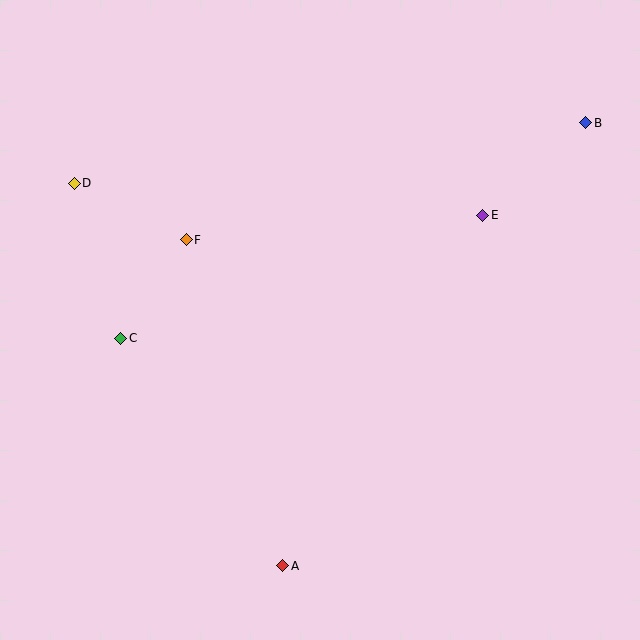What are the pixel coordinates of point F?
Point F is at (186, 240).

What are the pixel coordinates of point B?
Point B is at (586, 123).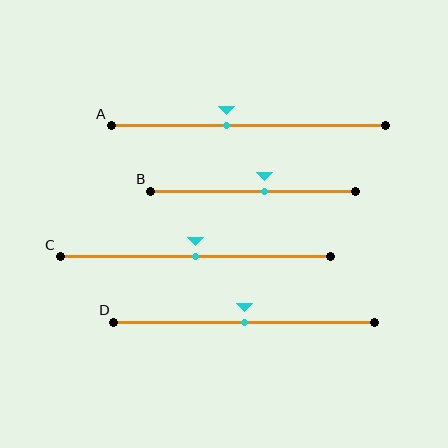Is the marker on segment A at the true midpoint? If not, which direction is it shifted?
No, the marker on segment A is shifted to the left by about 8% of the segment length.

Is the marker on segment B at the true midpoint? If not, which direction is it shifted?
No, the marker on segment B is shifted to the right by about 6% of the segment length.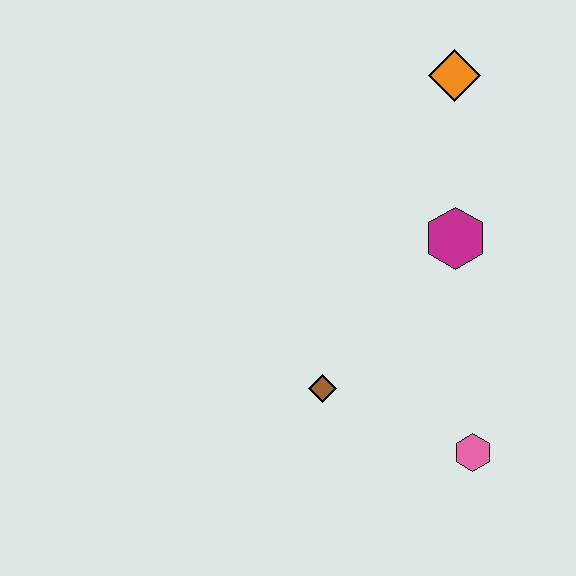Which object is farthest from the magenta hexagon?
The pink hexagon is farthest from the magenta hexagon.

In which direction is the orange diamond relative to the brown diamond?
The orange diamond is above the brown diamond.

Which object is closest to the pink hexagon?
The brown diamond is closest to the pink hexagon.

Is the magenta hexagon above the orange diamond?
No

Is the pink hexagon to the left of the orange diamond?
No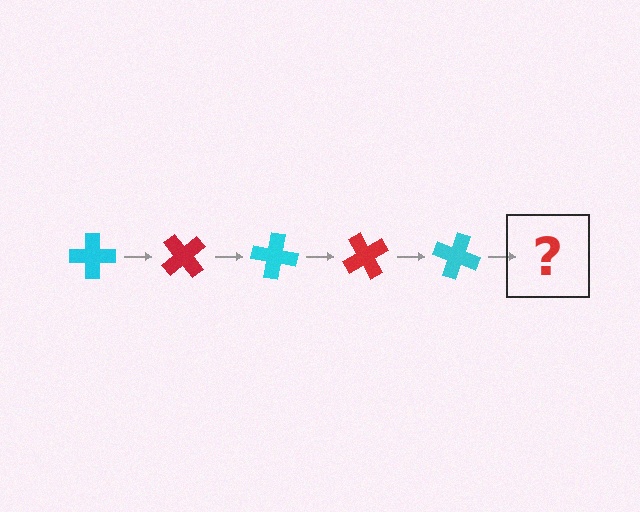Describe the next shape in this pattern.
It should be a red cross, rotated 250 degrees from the start.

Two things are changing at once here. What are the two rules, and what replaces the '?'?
The two rules are that it rotates 50 degrees each step and the color cycles through cyan and red. The '?' should be a red cross, rotated 250 degrees from the start.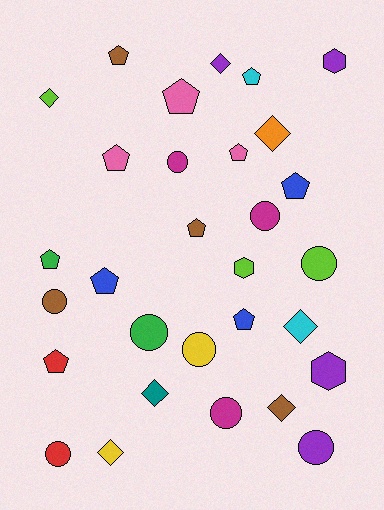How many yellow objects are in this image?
There are 2 yellow objects.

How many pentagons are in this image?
There are 11 pentagons.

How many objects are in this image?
There are 30 objects.